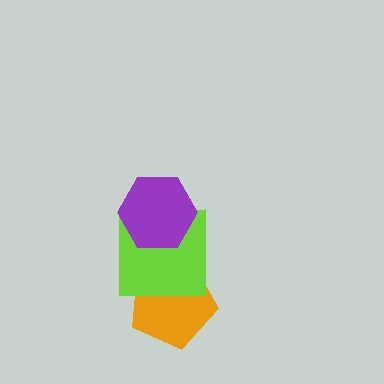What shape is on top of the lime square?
The purple hexagon is on top of the lime square.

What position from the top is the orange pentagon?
The orange pentagon is 3rd from the top.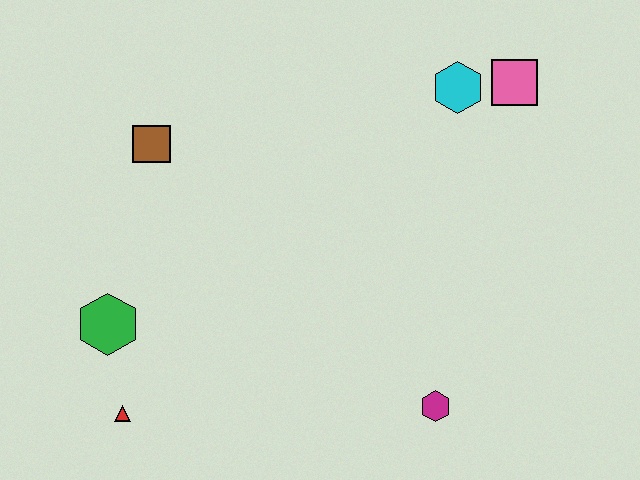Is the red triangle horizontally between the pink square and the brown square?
No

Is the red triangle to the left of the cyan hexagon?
Yes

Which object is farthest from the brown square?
The magenta hexagon is farthest from the brown square.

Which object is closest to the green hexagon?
The red triangle is closest to the green hexagon.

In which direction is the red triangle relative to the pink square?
The red triangle is to the left of the pink square.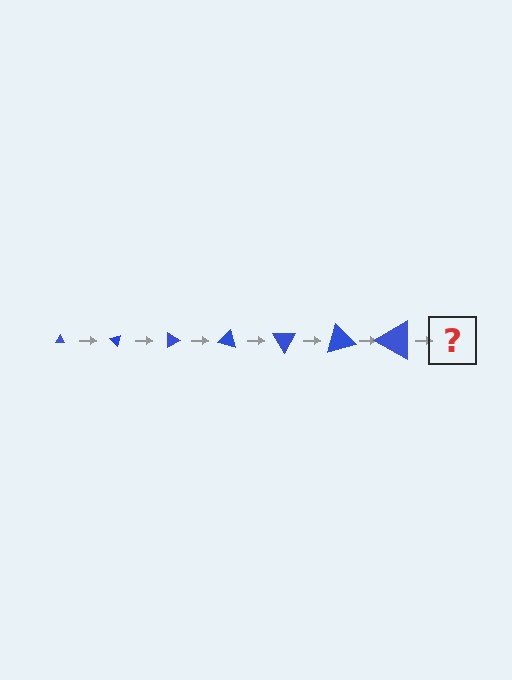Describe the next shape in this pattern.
It should be a triangle, larger than the previous one and rotated 315 degrees from the start.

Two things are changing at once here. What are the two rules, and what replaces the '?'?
The two rules are that the triangle grows larger each step and it rotates 45 degrees each step. The '?' should be a triangle, larger than the previous one and rotated 315 degrees from the start.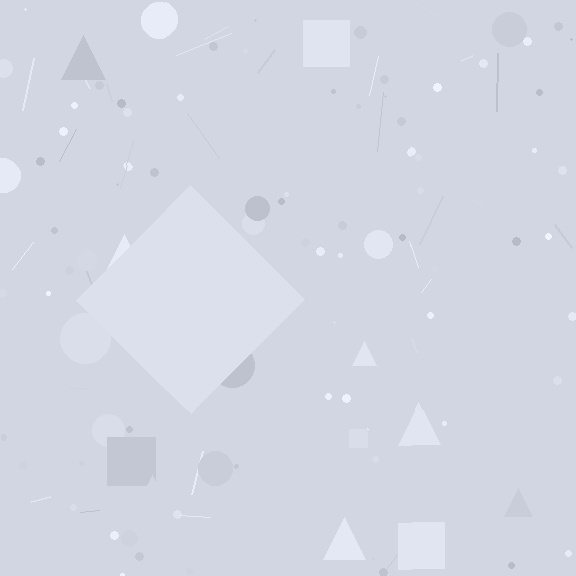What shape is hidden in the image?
A diamond is hidden in the image.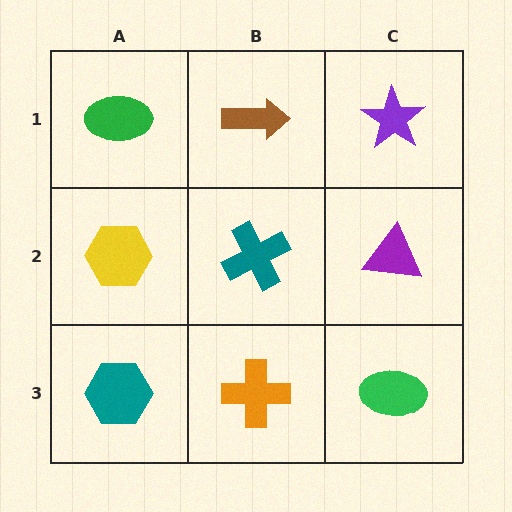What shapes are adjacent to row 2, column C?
A purple star (row 1, column C), a green ellipse (row 3, column C), a teal cross (row 2, column B).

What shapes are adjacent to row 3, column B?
A teal cross (row 2, column B), a teal hexagon (row 3, column A), a green ellipse (row 3, column C).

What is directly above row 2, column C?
A purple star.